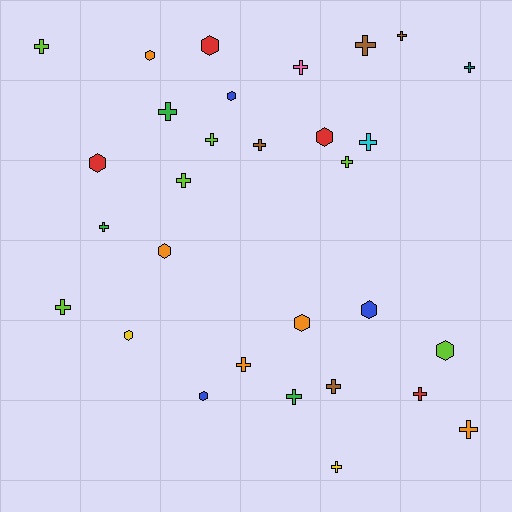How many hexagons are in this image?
There are 11 hexagons.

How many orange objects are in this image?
There are 5 orange objects.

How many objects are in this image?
There are 30 objects.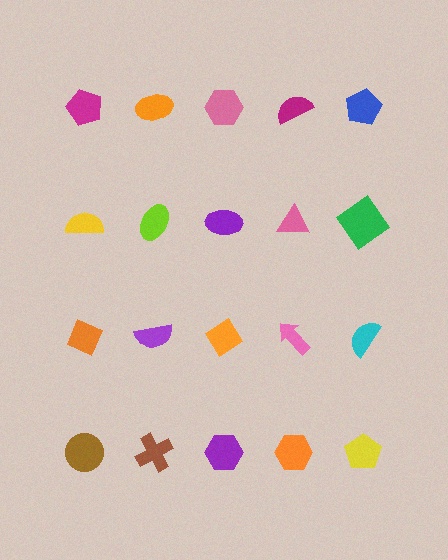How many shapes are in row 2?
5 shapes.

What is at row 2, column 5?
A green diamond.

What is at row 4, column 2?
A brown cross.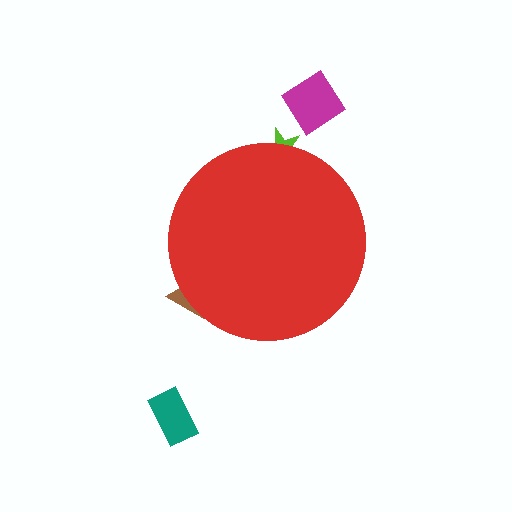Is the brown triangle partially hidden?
Yes, the brown triangle is partially hidden behind the red circle.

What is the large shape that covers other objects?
A red circle.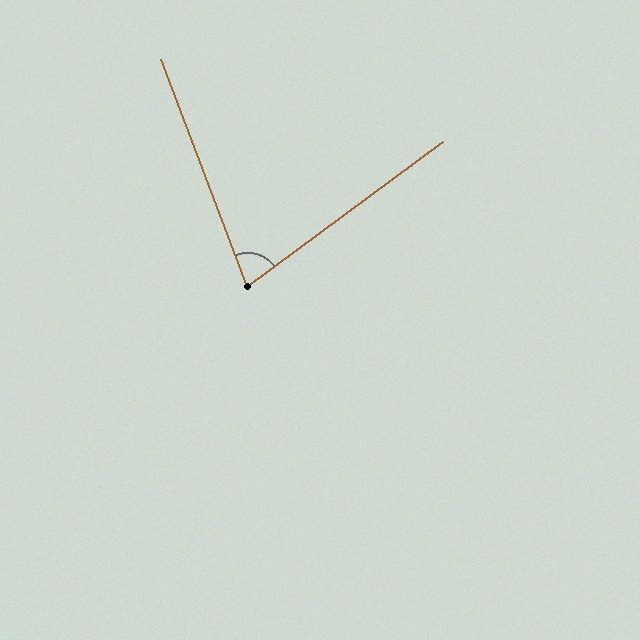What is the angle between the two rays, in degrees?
Approximately 74 degrees.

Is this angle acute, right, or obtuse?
It is acute.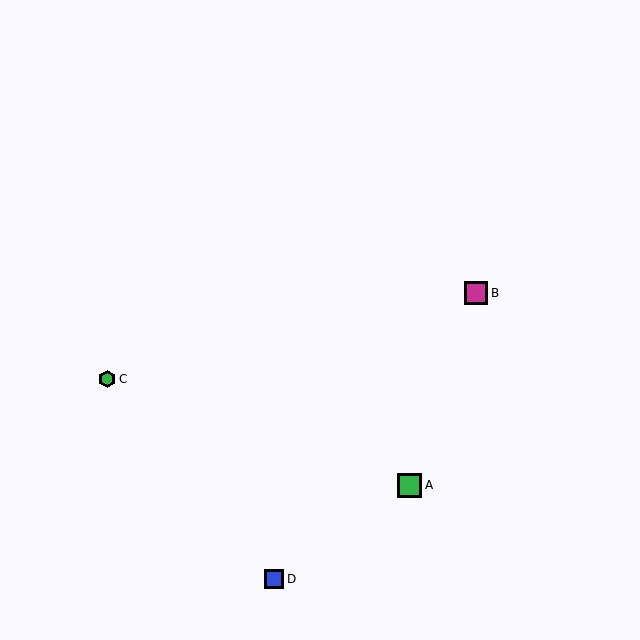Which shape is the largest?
The green square (labeled A) is the largest.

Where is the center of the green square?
The center of the green square is at (410, 485).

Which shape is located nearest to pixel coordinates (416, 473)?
The green square (labeled A) at (410, 485) is nearest to that location.